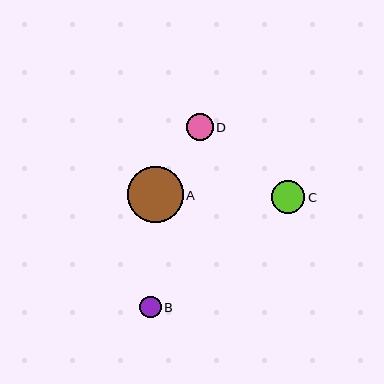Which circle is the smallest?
Circle B is the smallest with a size of approximately 21 pixels.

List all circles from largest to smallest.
From largest to smallest: A, C, D, B.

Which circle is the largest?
Circle A is the largest with a size of approximately 56 pixels.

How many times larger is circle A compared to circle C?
Circle A is approximately 1.7 times the size of circle C.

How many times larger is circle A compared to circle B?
Circle A is approximately 2.7 times the size of circle B.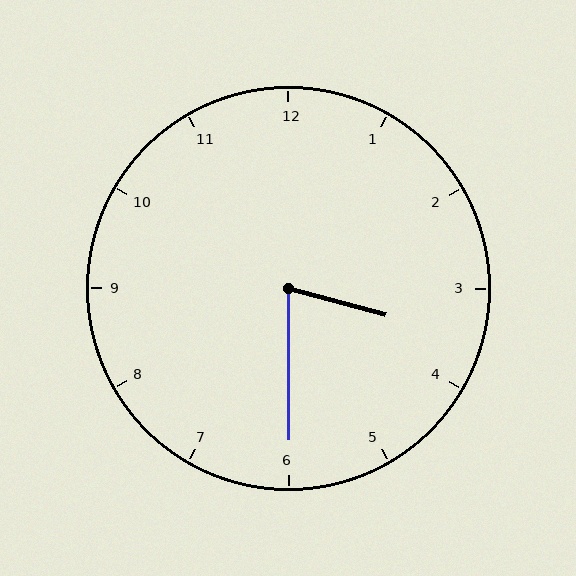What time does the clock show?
3:30.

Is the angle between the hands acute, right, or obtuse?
It is acute.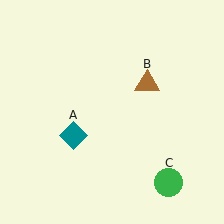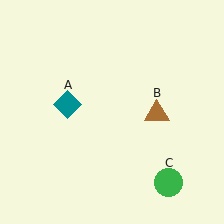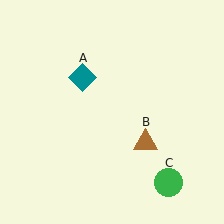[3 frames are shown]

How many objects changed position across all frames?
2 objects changed position: teal diamond (object A), brown triangle (object B).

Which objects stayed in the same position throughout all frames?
Green circle (object C) remained stationary.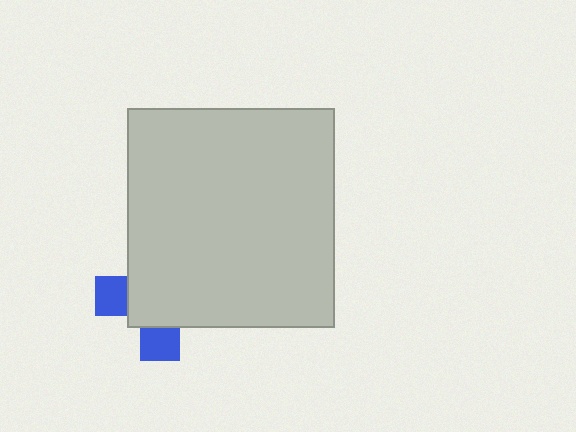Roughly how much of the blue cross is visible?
A small part of it is visible (roughly 30%).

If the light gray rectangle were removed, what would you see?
You would see the complete blue cross.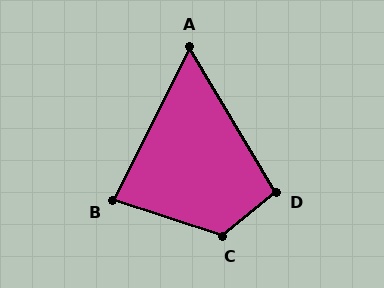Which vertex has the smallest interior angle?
A, at approximately 57 degrees.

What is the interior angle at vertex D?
Approximately 99 degrees (obtuse).